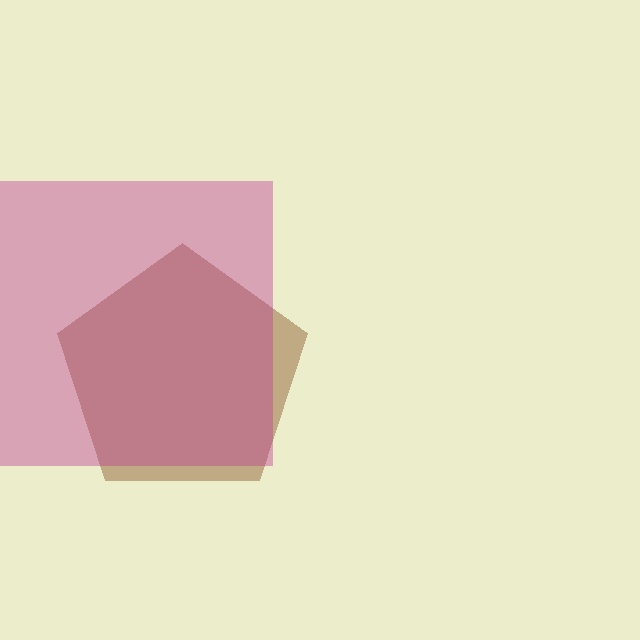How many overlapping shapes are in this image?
There are 2 overlapping shapes in the image.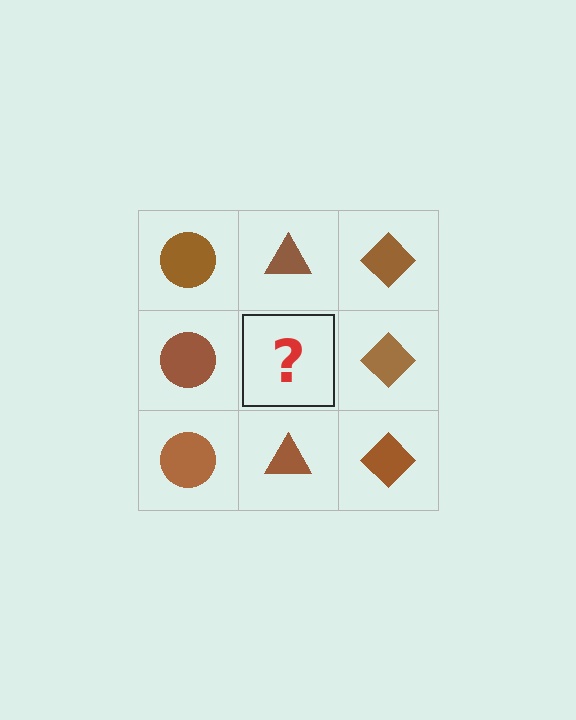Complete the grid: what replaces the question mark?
The question mark should be replaced with a brown triangle.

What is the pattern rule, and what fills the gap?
The rule is that each column has a consistent shape. The gap should be filled with a brown triangle.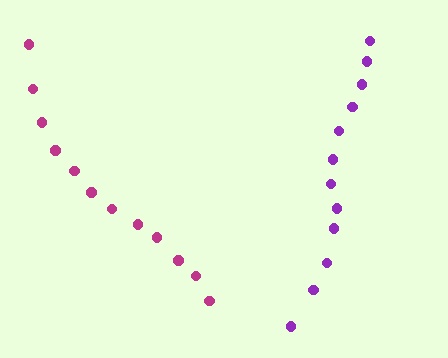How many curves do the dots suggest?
There are 2 distinct paths.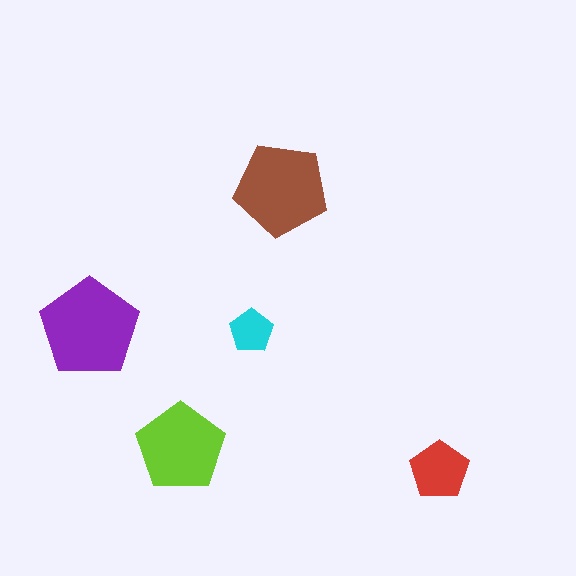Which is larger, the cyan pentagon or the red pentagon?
The red one.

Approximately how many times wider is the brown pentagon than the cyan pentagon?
About 2 times wider.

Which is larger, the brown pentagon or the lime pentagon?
The brown one.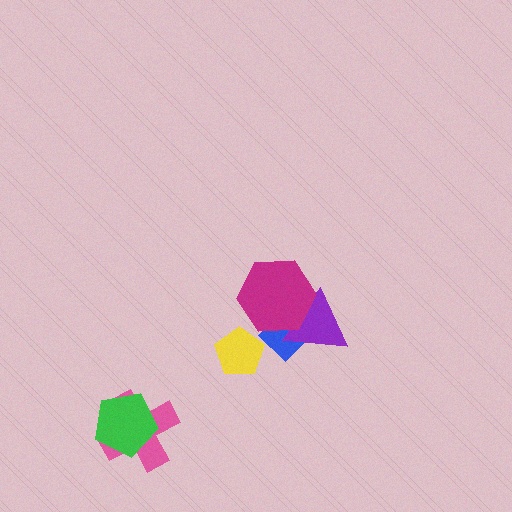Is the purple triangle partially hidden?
Yes, it is partially covered by another shape.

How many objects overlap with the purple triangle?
2 objects overlap with the purple triangle.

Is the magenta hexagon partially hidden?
No, no other shape covers it.